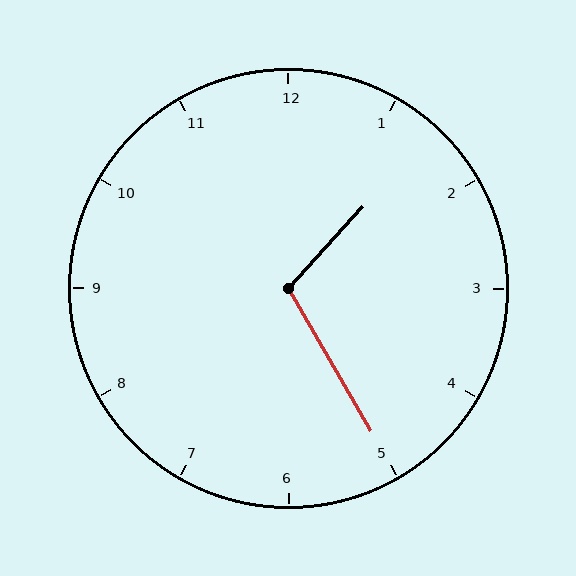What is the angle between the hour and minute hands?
Approximately 108 degrees.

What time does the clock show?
1:25.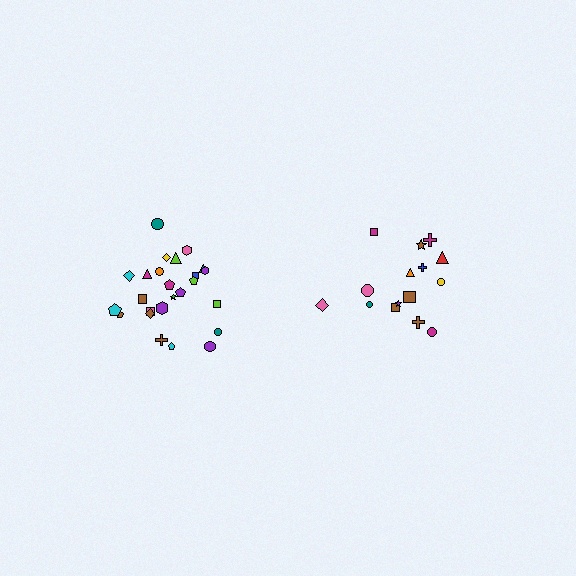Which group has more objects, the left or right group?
The left group.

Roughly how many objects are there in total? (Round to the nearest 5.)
Roughly 40 objects in total.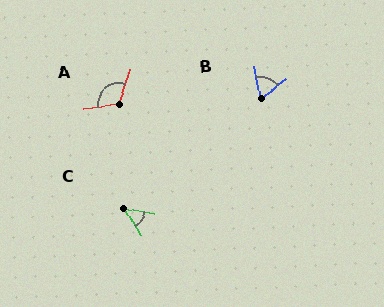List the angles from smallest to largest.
C (49°), B (64°), A (116°).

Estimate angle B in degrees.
Approximately 64 degrees.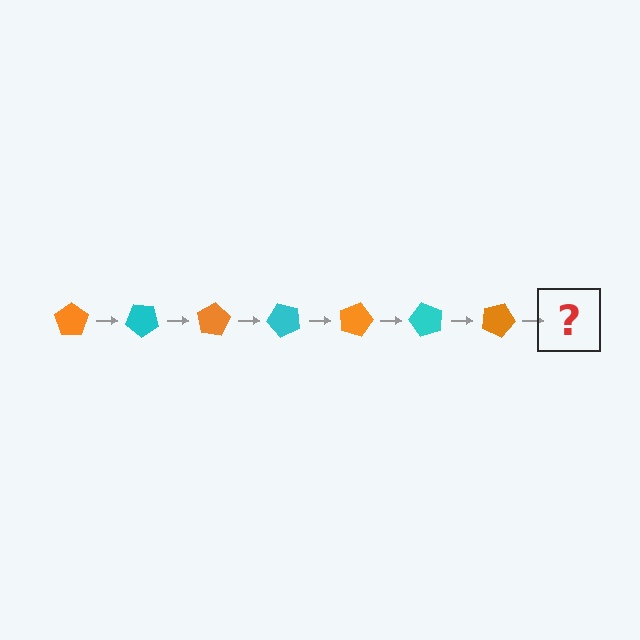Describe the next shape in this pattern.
It should be a cyan pentagon, rotated 280 degrees from the start.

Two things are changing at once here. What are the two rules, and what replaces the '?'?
The two rules are that it rotates 40 degrees each step and the color cycles through orange and cyan. The '?' should be a cyan pentagon, rotated 280 degrees from the start.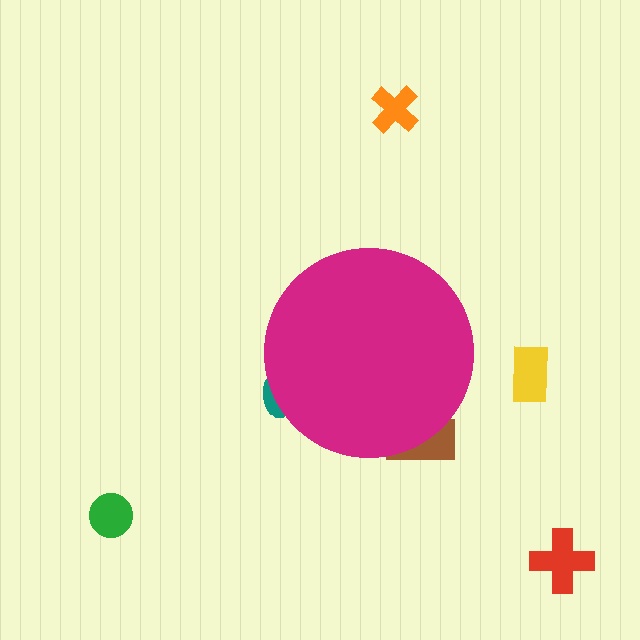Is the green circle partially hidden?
No, the green circle is fully visible.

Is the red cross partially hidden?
No, the red cross is fully visible.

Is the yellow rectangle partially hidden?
No, the yellow rectangle is fully visible.